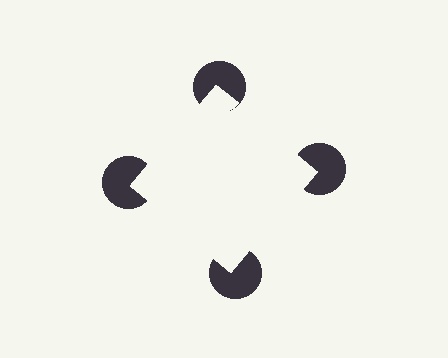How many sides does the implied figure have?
4 sides.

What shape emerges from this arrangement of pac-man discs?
An illusory square — its edges are inferred from the aligned wedge cuts in the pac-man discs, not physically drawn.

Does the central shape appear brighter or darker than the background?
It typically appears slightly brighter than the background, even though no actual brightness change is drawn.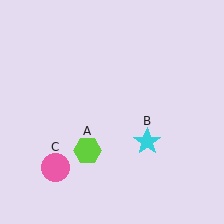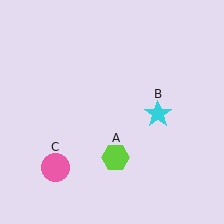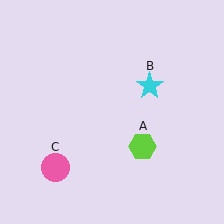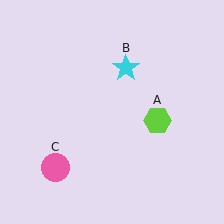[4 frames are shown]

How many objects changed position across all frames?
2 objects changed position: lime hexagon (object A), cyan star (object B).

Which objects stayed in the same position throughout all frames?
Pink circle (object C) remained stationary.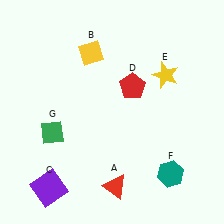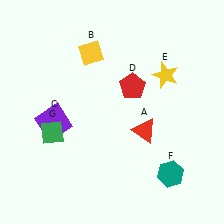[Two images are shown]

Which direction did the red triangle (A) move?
The red triangle (A) moved up.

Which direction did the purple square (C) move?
The purple square (C) moved up.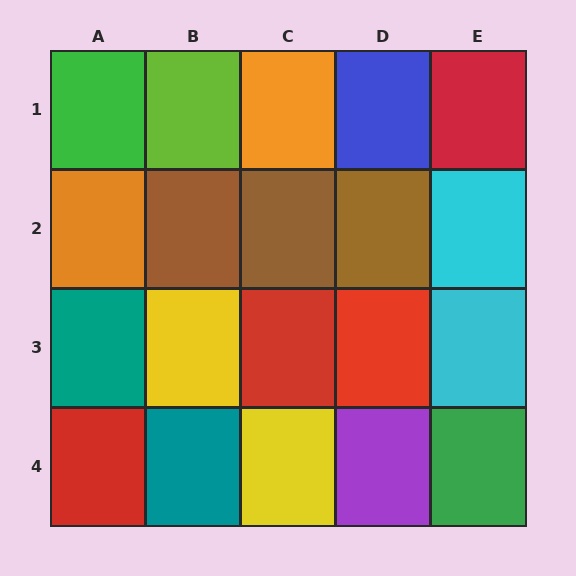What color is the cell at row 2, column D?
Brown.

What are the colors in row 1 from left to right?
Green, lime, orange, blue, red.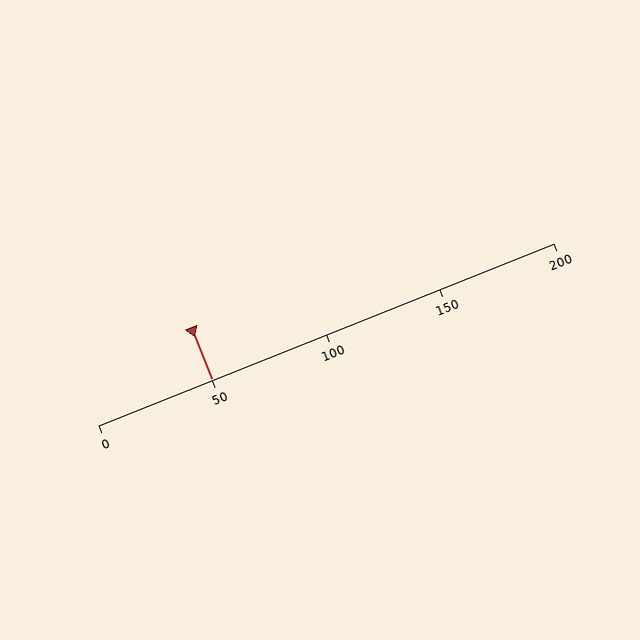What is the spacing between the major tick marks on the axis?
The major ticks are spaced 50 apart.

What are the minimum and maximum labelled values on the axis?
The axis runs from 0 to 200.